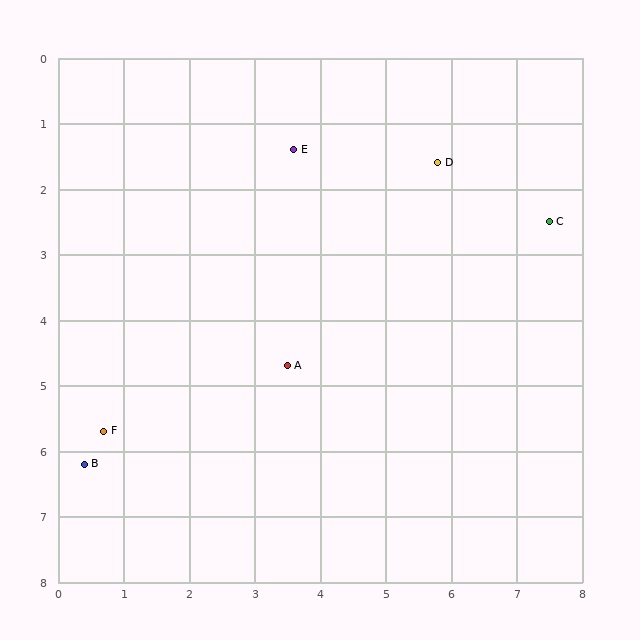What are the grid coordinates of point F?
Point F is at approximately (0.7, 5.7).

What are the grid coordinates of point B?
Point B is at approximately (0.4, 6.2).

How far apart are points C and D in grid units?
Points C and D are about 1.9 grid units apart.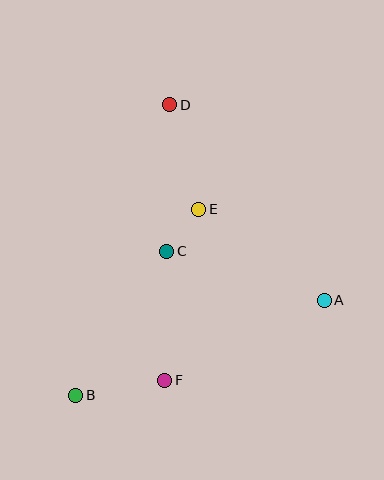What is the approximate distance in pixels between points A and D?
The distance between A and D is approximately 249 pixels.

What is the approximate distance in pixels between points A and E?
The distance between A and E is approximately 155 pixels.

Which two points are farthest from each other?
Points B and D are farthest from each other.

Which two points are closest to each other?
Points C and E are closest to each other.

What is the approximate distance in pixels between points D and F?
The distance between D and F is approximately 276 pixels.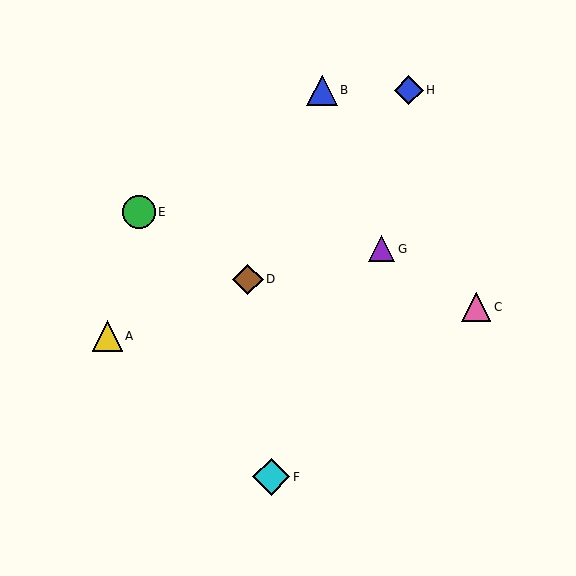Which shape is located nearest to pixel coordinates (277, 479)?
The cyan diamond (labeled F) at (271, 477) is nearest to that location.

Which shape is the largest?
The cyan diamond (labeled F) is the largest.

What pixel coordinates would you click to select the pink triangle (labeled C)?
Click at (476, 307) to select the pink triangle C.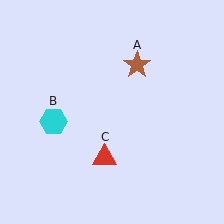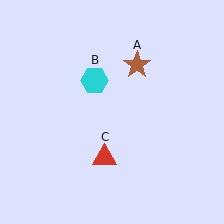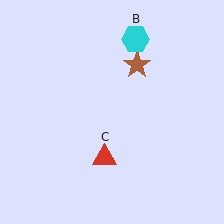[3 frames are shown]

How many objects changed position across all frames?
1 object changed position: cyan hexagon (object B).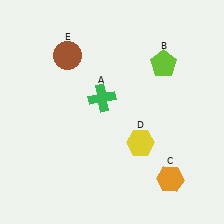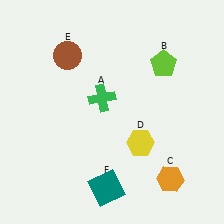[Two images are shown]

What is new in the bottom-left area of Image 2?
A teal square (F) was added in the bottom-left area of Image 2.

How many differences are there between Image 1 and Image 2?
There is 1 difference between the two images.